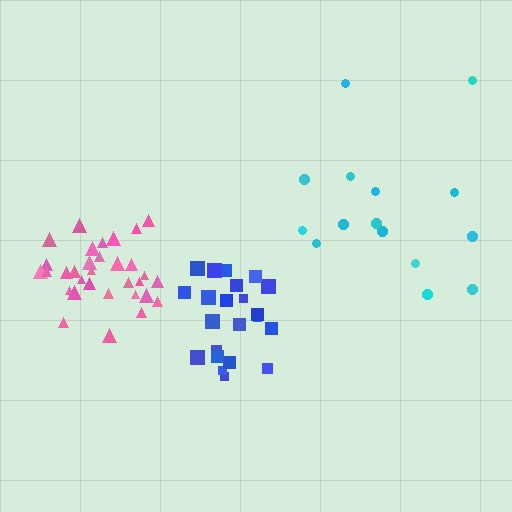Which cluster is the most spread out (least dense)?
Cyan.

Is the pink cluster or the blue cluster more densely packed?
Pink.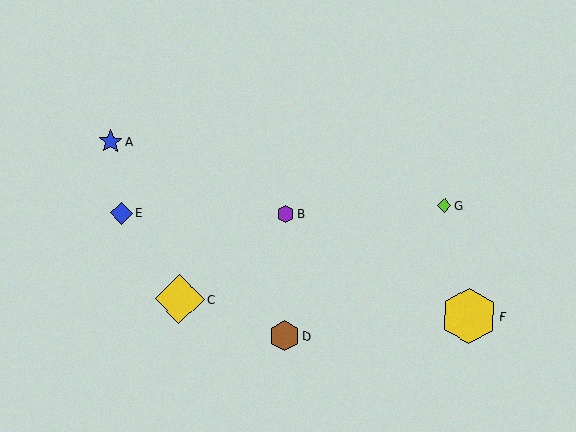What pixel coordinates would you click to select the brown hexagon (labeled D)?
Click at (284, 336) to select the brown hexagon D.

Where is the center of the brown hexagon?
The center of the brown hexagon is at (284, 336).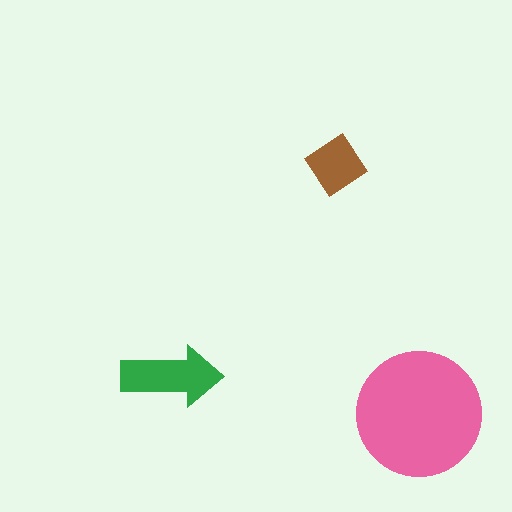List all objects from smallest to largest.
The brown diamond, the green arrow, the pink circle.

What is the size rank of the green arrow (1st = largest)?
2nd.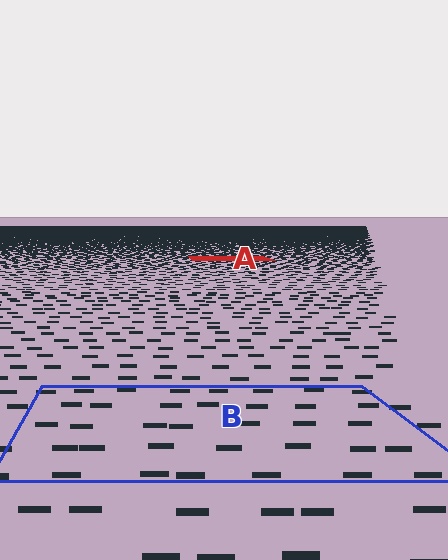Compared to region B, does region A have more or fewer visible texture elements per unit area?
Region A has more texture elements per unit area — they are packed more densely because it is farther away.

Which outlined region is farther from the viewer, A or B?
Region A is farther from the viewer — the texture elements inside it appear smaller and more densely packed.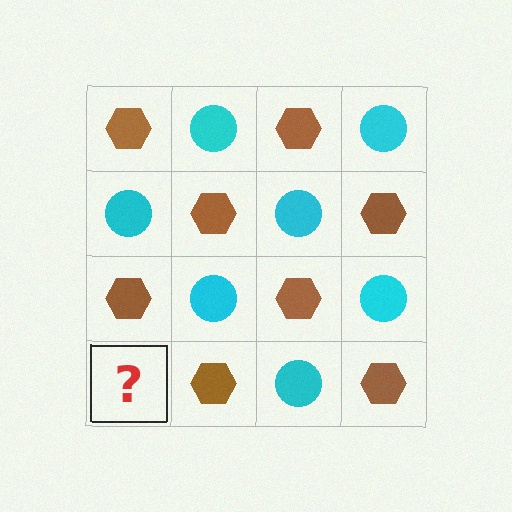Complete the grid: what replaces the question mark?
The question mark should be replaced with a cyan circle.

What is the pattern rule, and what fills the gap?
The rule is that it alternates brown hexagon and cyan circle in a checkerboard pattern. The gap should be filled with a cyan circle.